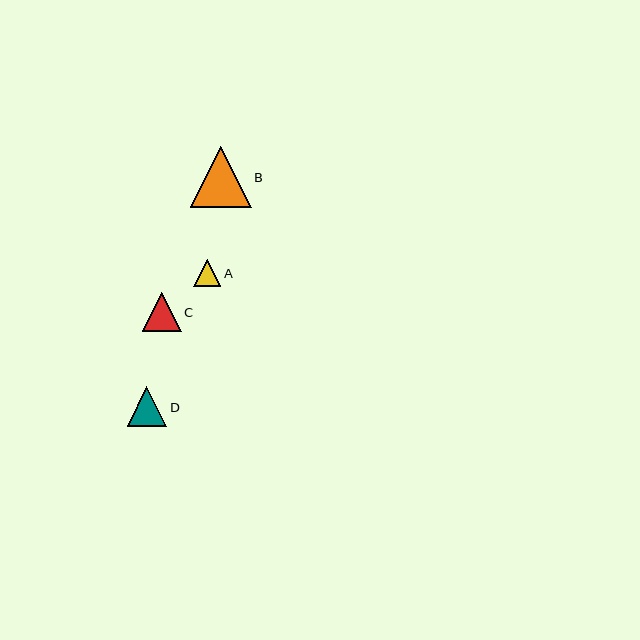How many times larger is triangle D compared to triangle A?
Triangle D is approximately 1.4 times the size of triangle A.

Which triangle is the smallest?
Triangle A is the smallest with a size of approximately 28 pixels.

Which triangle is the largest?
Triangle B is the largest with a size of approximately 61 pixels.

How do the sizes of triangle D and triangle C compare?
Triangle D and triangle C are approximately the same size.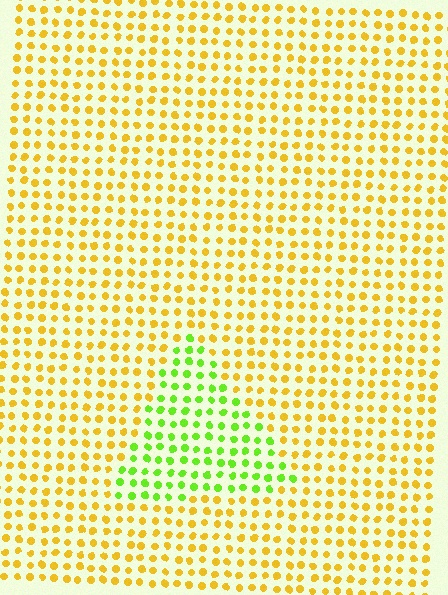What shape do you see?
I see a triangle.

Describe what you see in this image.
The image is filled with small yellow elements in a uniform arrangement. A triangle-shaped region is visible where the elements are tinted to a slightly different hue, forming a subtle color boundary.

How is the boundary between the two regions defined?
The boundary is defined purely by a slight shift in hue (about 54 degrees). Spacing, size, and orientation are identical on both sides.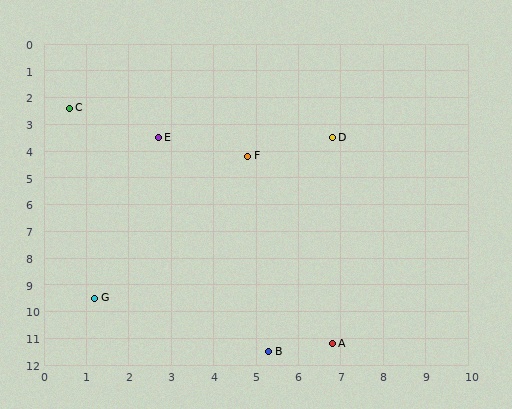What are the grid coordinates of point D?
Point D is at approximately (6.8, 3.5).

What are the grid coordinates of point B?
Point B is at approximately (5.3, 11.5).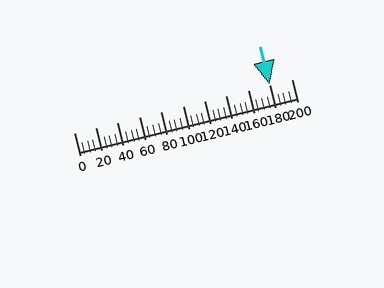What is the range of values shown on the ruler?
The ruler shows values from 0 to 200.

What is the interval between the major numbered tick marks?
The major tick marks are spaced 20 units apart.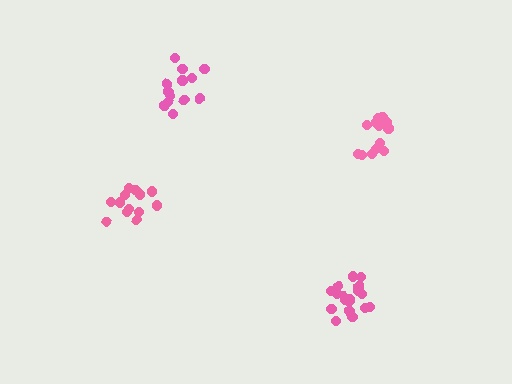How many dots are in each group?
Group 1: 13 dots, Group 2: 13 dots, Group 3: 13 dots, Group 4: 18 dots (57 total).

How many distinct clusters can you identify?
There are 4 distinct clusters.